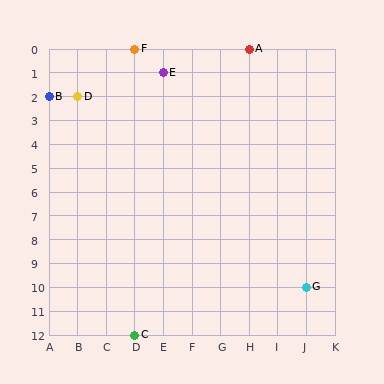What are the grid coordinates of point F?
Point F is at grid coordinates (D, 0).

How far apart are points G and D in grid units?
Points G and D are 8 columns and 8 rows apart (about 11.3 grid units diagonally).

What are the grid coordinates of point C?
Point C is at grid coordinates (D, 12).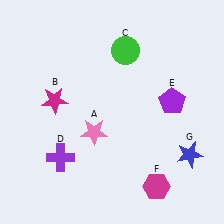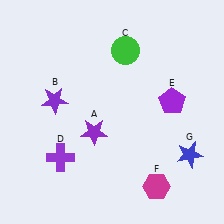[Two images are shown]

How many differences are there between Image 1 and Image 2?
There are 2 differences between the two images.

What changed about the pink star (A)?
In Image 1, A is pink. In Image 2, it changed to purple.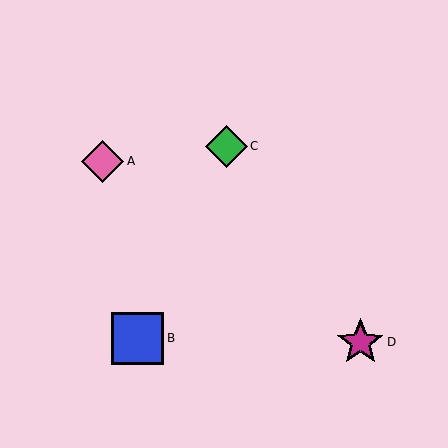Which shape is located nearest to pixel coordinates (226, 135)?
The green diamond (labeled C) at (227, 146) is nearest to that location.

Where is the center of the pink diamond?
The center of the pink diamond is at (103, 161).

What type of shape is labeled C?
Shape C is a green diamond.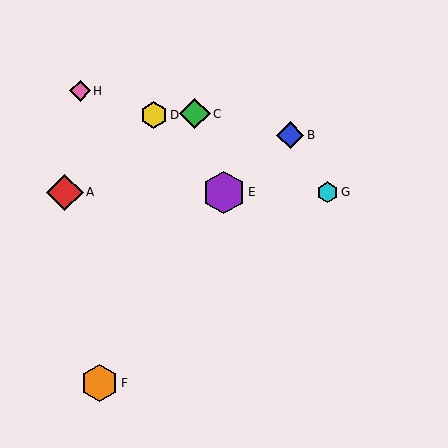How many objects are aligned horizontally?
3 objects (A, E, G) are aligned horizontally.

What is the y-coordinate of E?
Object E is at y≈192.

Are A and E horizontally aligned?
Yes, both are at y≈192.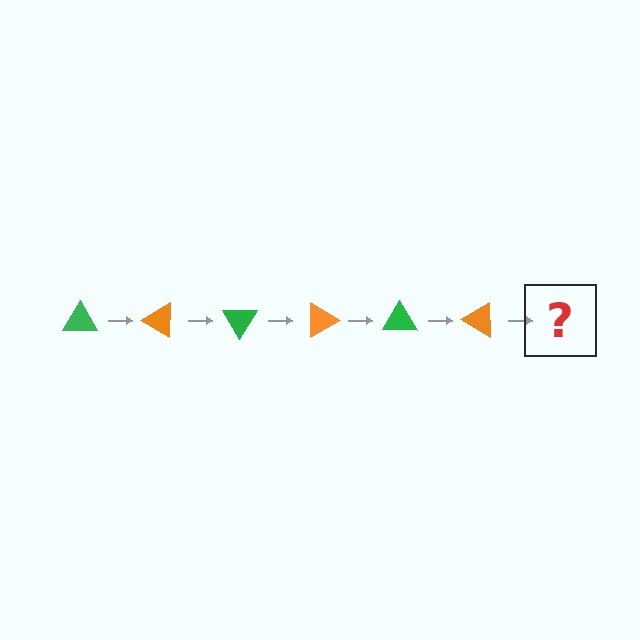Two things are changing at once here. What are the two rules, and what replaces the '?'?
The two rules are that it rotates 30 degrees each step and the color cycles through green and orange. The '?' should be a green triangle, rotated 180 degrees from the start.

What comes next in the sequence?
The next element should be a green triangle, rotated 180 degrees from the start.